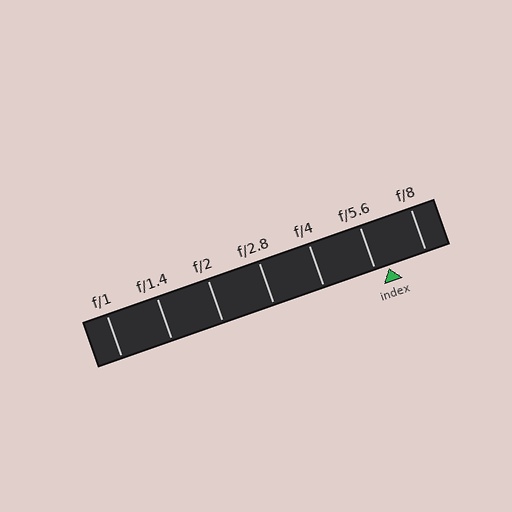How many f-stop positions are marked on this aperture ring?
There are 7 f-stop positions marked.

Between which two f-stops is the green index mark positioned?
The index mark is between f/5.6 and f/8.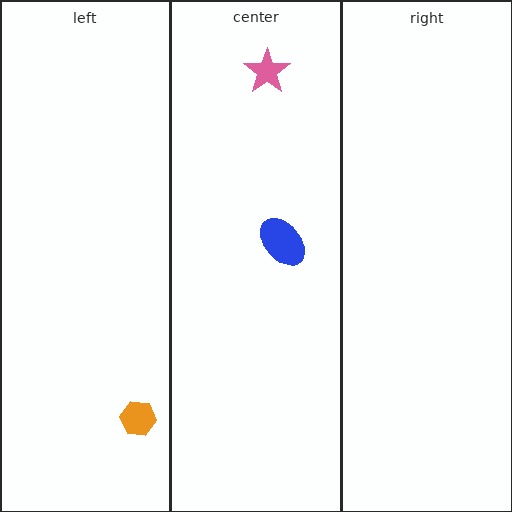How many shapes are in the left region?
1.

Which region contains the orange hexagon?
The left region.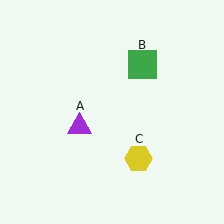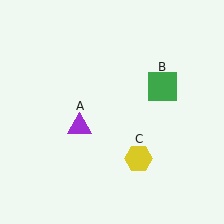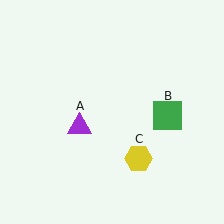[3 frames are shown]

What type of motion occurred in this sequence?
The green square (object B) rotated clockwise around the center of the scene.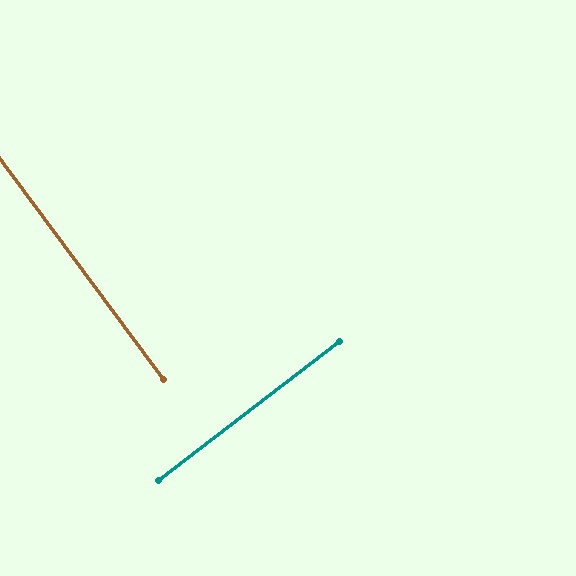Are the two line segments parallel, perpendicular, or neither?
Perpendicular — they meet at approximately 89°.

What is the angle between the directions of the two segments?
Approximately 89 degrees.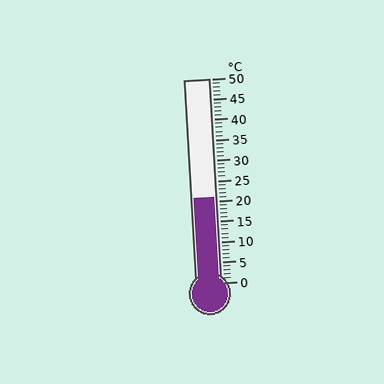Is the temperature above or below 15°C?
The temperature is above 15°C.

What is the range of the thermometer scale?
The thermometer scale ranges from 0°C to 50°C.